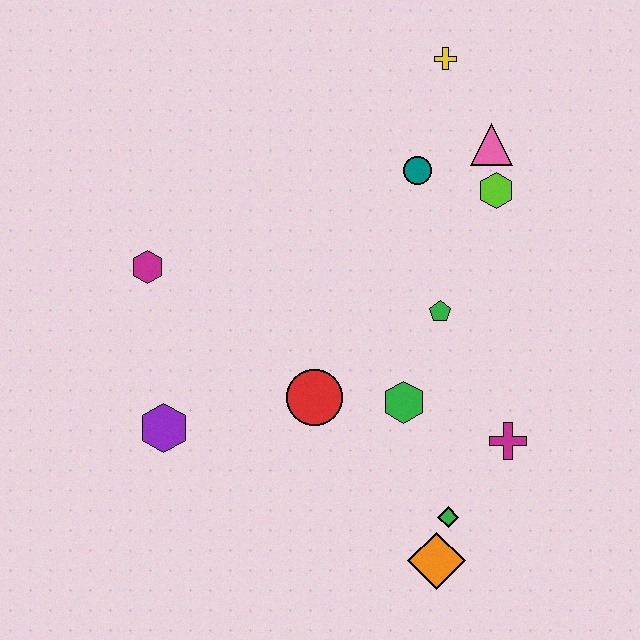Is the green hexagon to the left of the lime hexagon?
Yes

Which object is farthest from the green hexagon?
The yellow cross is farthest from the green hexagon.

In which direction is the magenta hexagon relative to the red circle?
The magenta hexagon is to the left of the red circle.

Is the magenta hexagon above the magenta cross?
Yes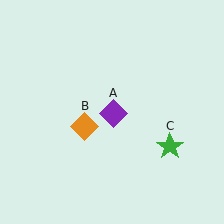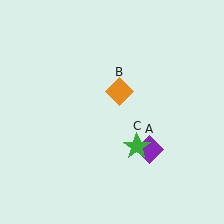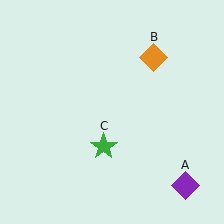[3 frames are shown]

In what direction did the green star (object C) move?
The green star (object C) moved left.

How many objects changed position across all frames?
3 objects changed position: purple diamond (object A), orange diamond (object B), green star (object C).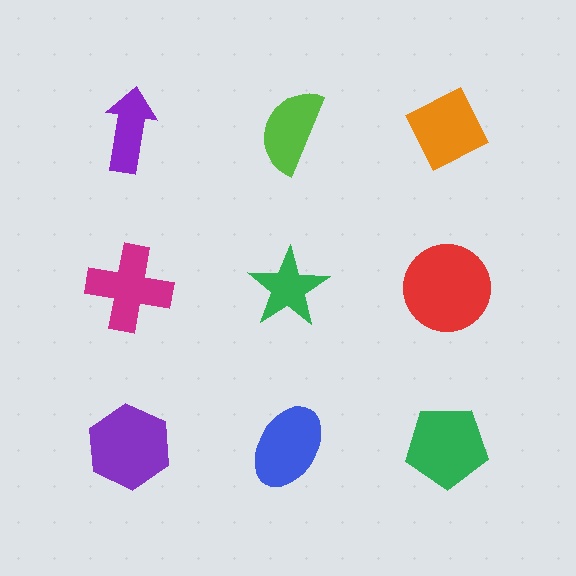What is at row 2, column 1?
A magenta cross.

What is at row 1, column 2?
A lime semicircle.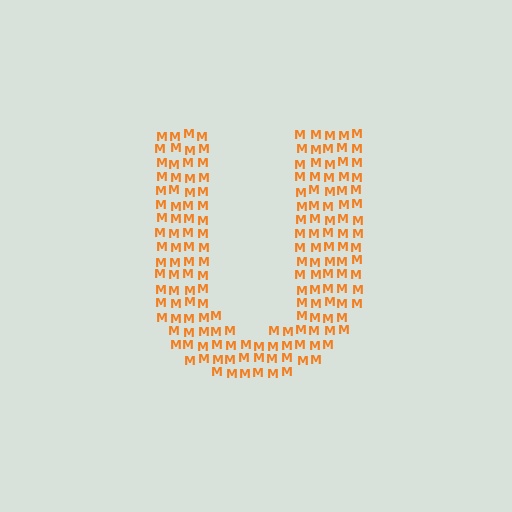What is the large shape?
The large shape is the letter U.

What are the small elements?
The small elements are letter M's.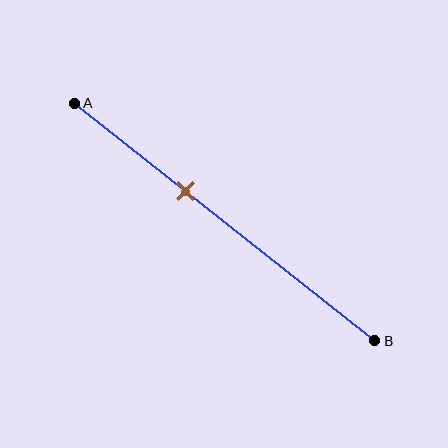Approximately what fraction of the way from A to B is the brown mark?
The brown mark is approximately 35% of the way from A to B.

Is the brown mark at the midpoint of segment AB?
No, the mark is at about 35% from A, not at the 50% midpoint.